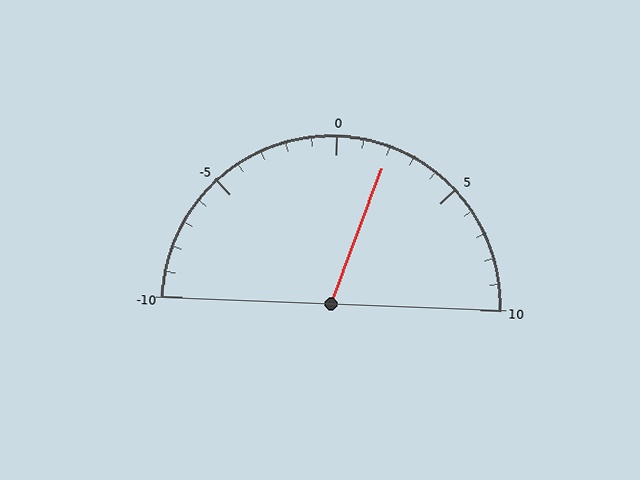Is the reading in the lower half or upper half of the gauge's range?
The reading is in the upper half of the range (-10 to 10).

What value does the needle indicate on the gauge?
The needle indicates approximately 2.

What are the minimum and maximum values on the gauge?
The gauge ranges from -10 to 10.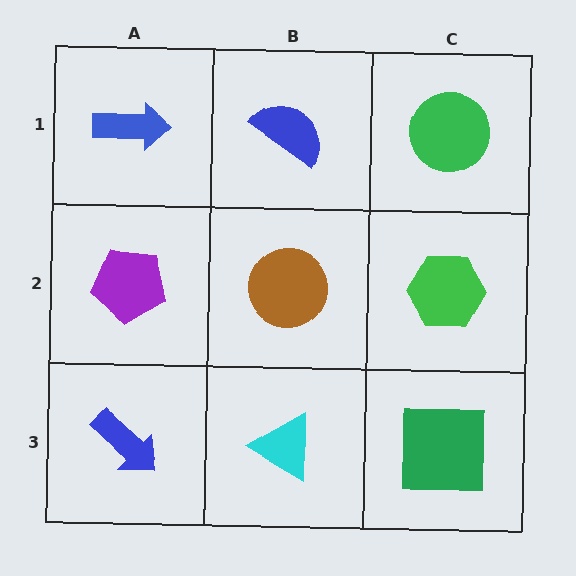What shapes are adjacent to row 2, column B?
A blue semicircle (row 1, column B), a cyan triangle (row 3, column B), a purple pentagon (row 2, column A), a green hexagon (row 2, column C).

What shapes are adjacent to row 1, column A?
A purple pentagon (row 2, column A), a blue semicircle (row 1, column B).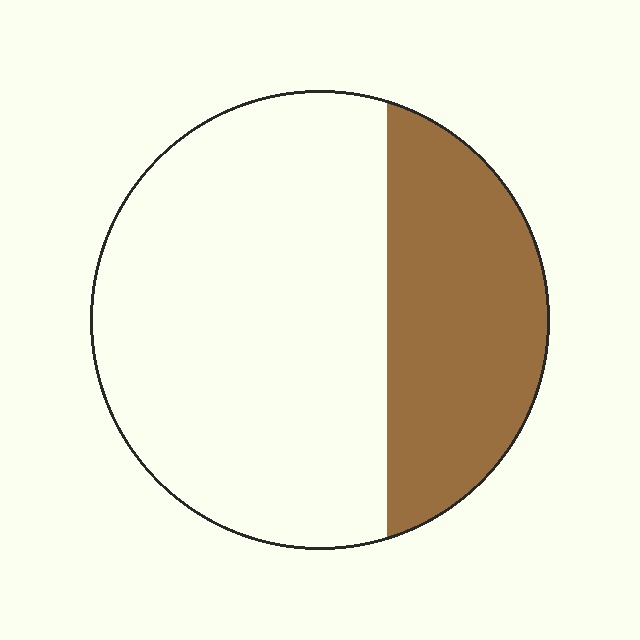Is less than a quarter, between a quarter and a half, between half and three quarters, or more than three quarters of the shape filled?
Between a quarter and a half.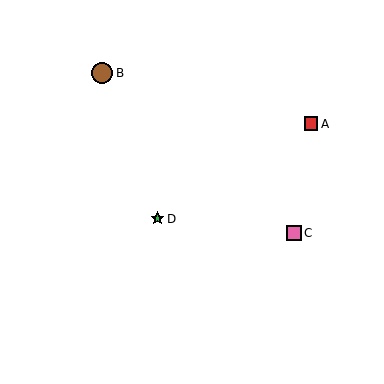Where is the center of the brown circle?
The center of the brown circle is at (102, 73).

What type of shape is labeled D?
Shape D is a green star.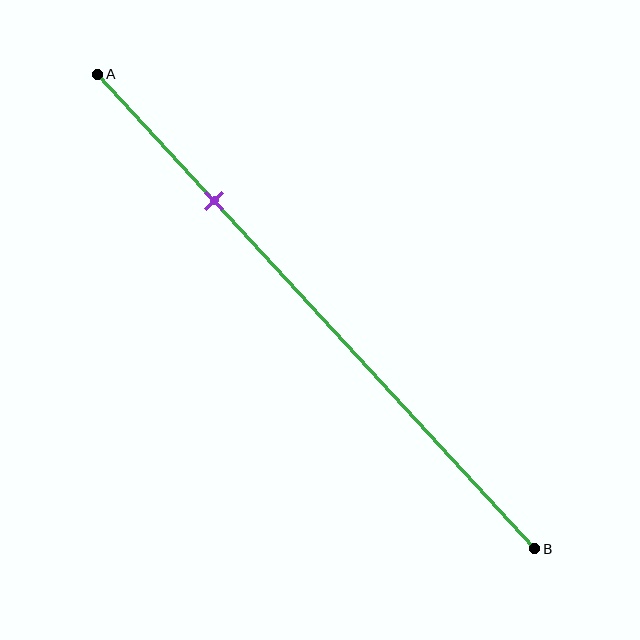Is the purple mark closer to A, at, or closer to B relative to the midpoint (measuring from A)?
The purple mark is closer to point A than the midpoint of segment AB.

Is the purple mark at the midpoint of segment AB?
No, the mark is at about 25% from A, not at the 50% midpoint.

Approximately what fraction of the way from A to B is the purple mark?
The purple mark is approximately 25% of the way from A to B.